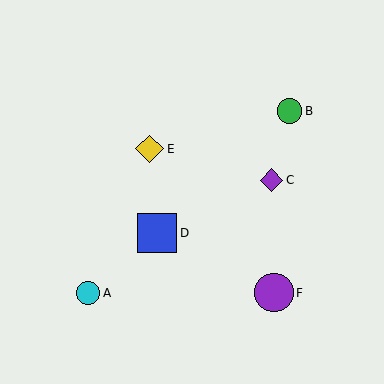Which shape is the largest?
The blue square (labeled D) is the largest.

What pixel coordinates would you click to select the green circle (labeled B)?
Click at (290, 111) to select the green circle B.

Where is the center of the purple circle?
The center of the purple circle is at (274, 293).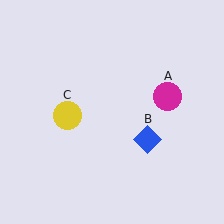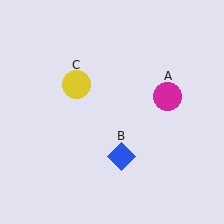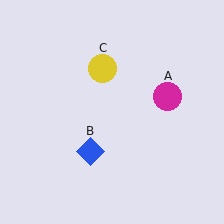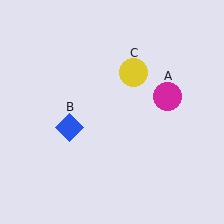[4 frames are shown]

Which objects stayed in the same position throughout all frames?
Magenta circle (object A) remained stationary.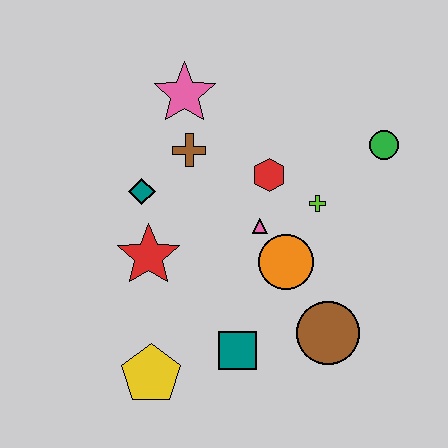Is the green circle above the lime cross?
Yes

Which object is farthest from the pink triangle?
The yellow pentagon is farthest from the pink triangle.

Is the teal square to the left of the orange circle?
Yes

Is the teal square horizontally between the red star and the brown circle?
Yes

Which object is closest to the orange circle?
The pink triangle is closest to the orange circle.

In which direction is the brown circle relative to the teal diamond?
The brown circle is to the right of the teal diamond.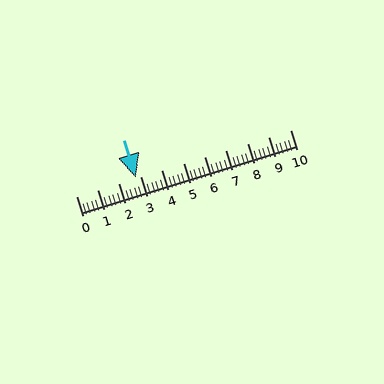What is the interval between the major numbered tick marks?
The major tick marks are spaced 1 units apart.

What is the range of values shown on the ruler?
The ruler shows values from 0 to 10.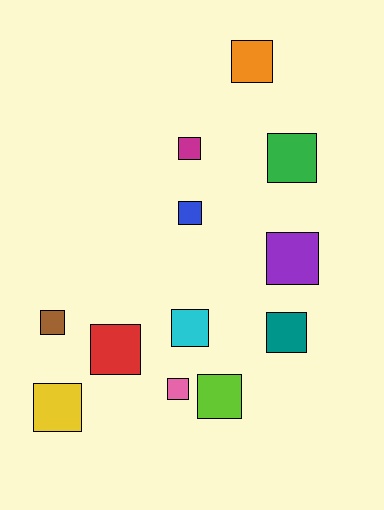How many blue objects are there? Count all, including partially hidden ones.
There is 1 blue object.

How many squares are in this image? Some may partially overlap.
There are 12 squares.